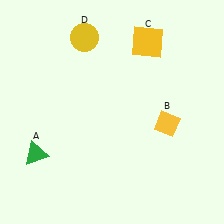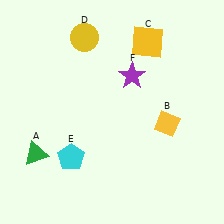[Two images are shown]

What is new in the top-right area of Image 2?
A purple star (F) was added in the top-right area of Image 2.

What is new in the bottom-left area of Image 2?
A cyan pentagon (E) was added in the bottom-left area of Image 2.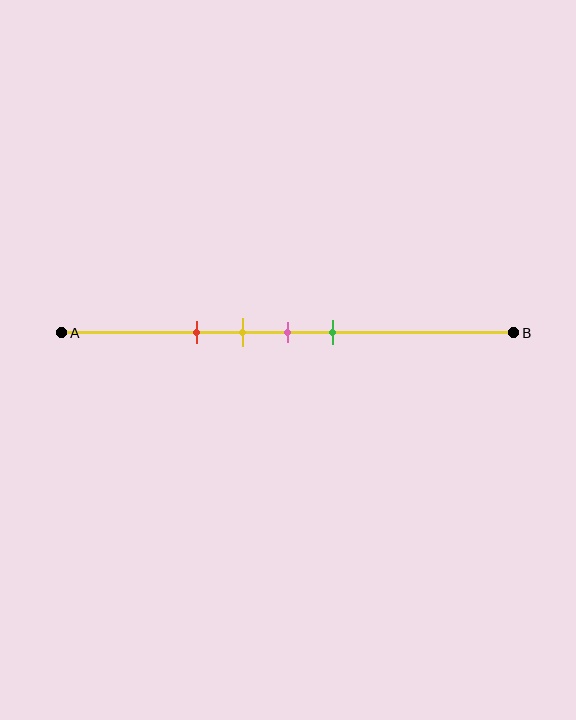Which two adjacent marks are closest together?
The yellow and pink marks are the closest adjacent pair.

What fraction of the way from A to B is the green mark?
The green mark is approximately 60% (0.6) of the way from A to B.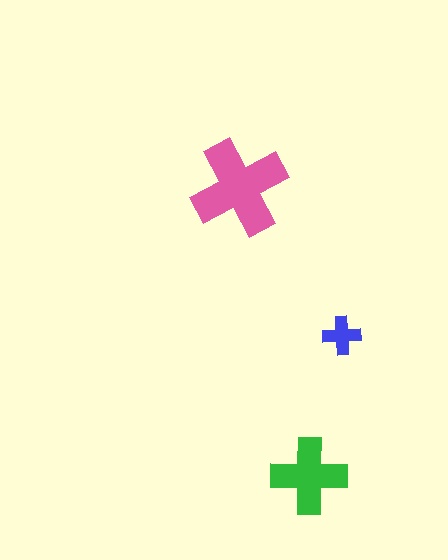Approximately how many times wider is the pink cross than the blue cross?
About 2.5 times wider.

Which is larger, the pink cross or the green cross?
The pink one.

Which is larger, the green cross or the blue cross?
The green one.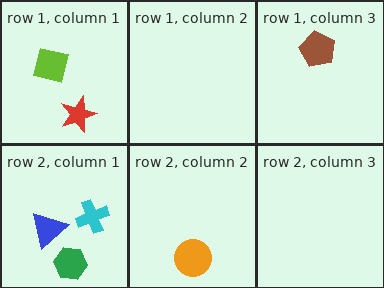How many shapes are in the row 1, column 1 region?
2.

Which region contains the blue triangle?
The row 2, column 1 region.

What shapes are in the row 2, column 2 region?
The orange circle.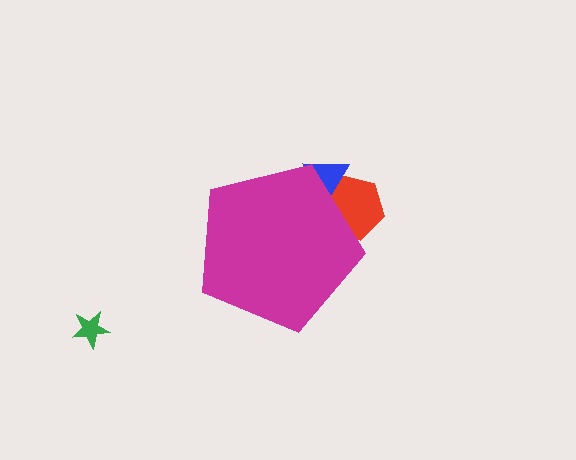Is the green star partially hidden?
No, the green star is fully visible.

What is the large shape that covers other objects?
A magenta pentagon.